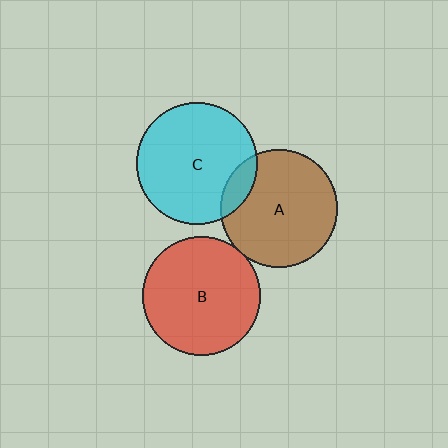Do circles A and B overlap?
Yes.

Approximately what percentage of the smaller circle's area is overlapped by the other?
Approximately 5%.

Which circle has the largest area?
Circle C (cyan).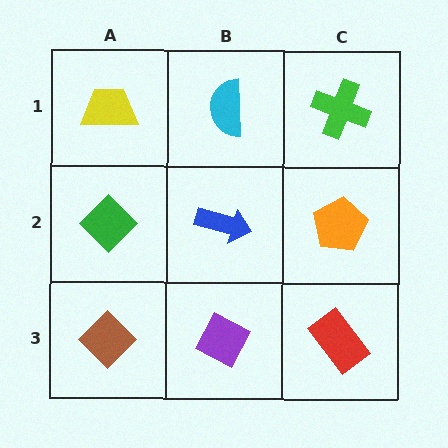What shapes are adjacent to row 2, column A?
A yellow trapezoid (row 1, column A), a brown diamond (row 3, column A), a blue arrow (row 2, column B).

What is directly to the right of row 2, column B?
An orange pentagon.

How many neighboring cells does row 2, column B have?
4.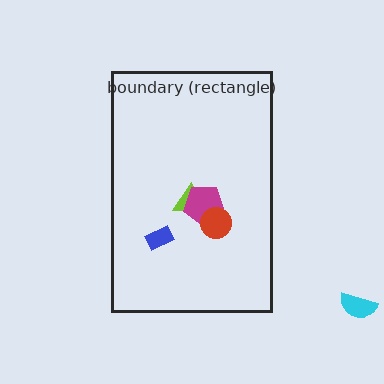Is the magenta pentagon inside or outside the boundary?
Inside.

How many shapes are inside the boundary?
4 inside, 1 outside.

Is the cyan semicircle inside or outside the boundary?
Outside.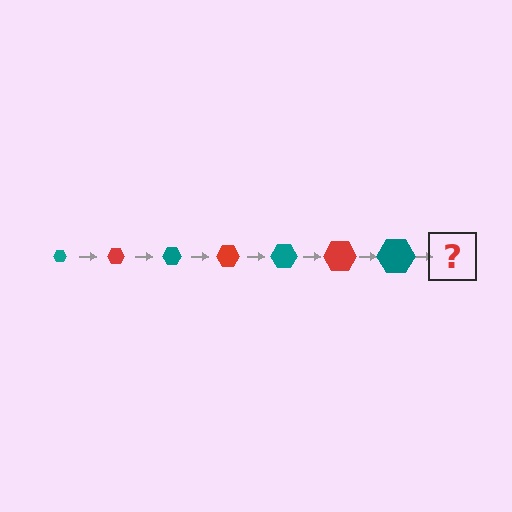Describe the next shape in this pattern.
It should be a red hexagon, larger than the previous one.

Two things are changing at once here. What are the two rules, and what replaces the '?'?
The two rules are that the hexagon grows larger each step and the color cycles through teal and red. The '?' should be a red hexagon, larger than the previous one.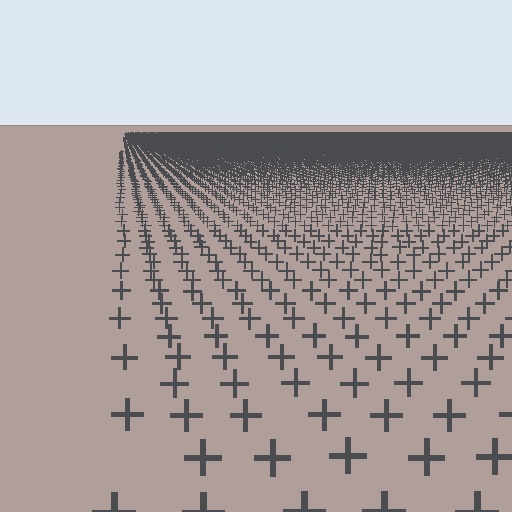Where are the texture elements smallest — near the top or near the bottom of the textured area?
Near the top.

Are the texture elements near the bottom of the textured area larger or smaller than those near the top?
Larger. Near the bottom, elements are closer to the viewer and appear at a bigger on-screen size.